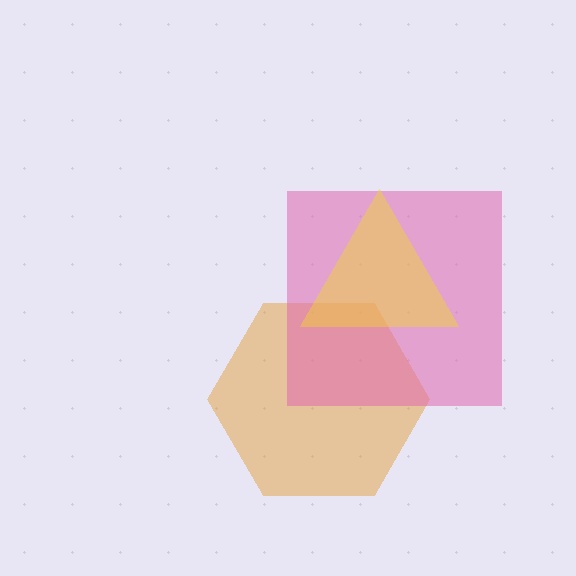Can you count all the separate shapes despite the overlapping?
Yes, there are 3 separate shapes.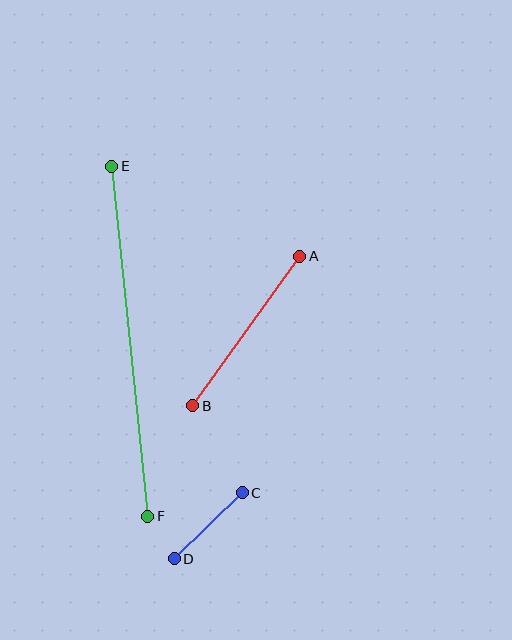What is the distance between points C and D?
The distance is approximately 95 pixels.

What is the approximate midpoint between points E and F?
The midpoint is at approximately (130, 341) pixels.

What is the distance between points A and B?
The distance is approximately 184 pixels.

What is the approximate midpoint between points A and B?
The midpoint is at approximately (246, 331) pixels.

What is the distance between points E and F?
The distance is approximately 352 pixels.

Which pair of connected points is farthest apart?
Points E and F are farthest apart.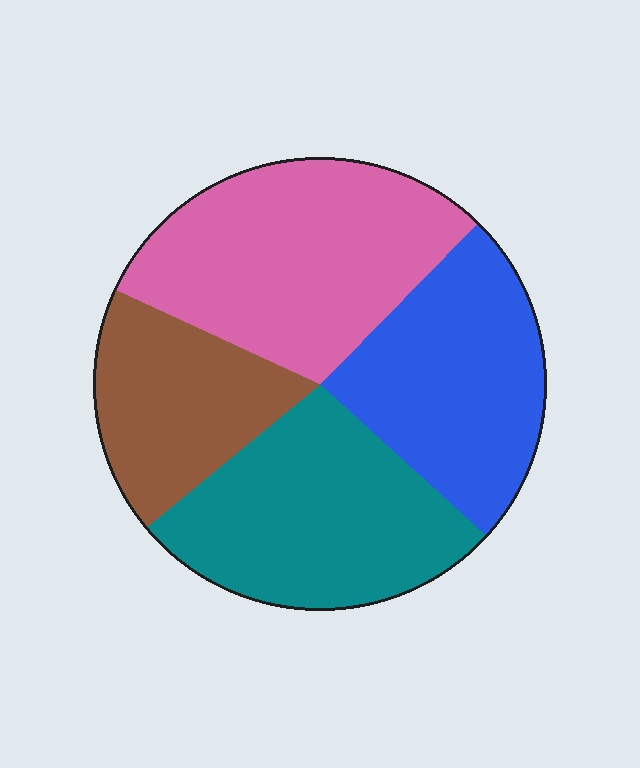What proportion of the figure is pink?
Pink covers 31% of the figure.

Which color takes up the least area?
Brown, at roughly 20%.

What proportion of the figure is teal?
Teal takes up between a quarter and a half of the figure.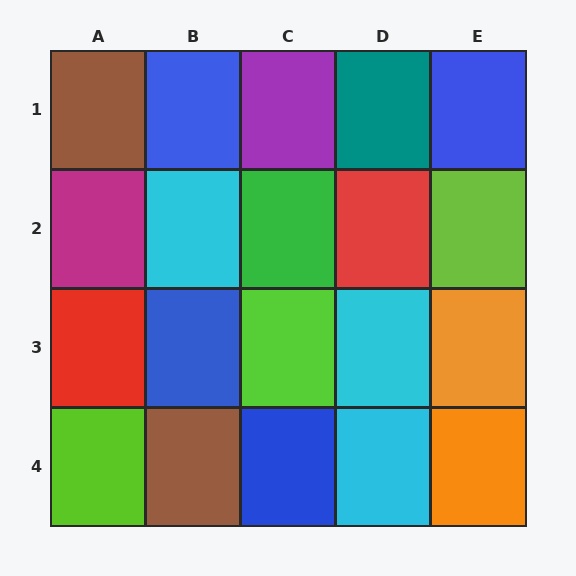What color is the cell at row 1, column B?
Blue.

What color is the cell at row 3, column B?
Blue.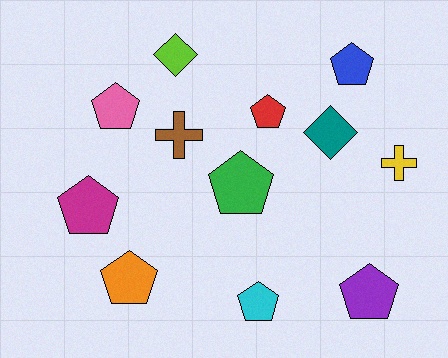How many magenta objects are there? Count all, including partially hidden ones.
There is 1 magenta object.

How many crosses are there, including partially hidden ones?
There are 2 crosses.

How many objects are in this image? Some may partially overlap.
There are 12 objects.